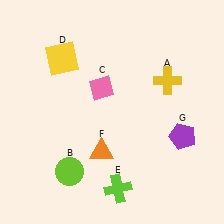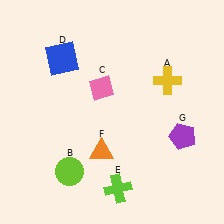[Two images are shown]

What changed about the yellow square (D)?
In Image 1, D is yellow. In Image 2, it changed to blue.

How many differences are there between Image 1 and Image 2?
There is 1 difference between the two images.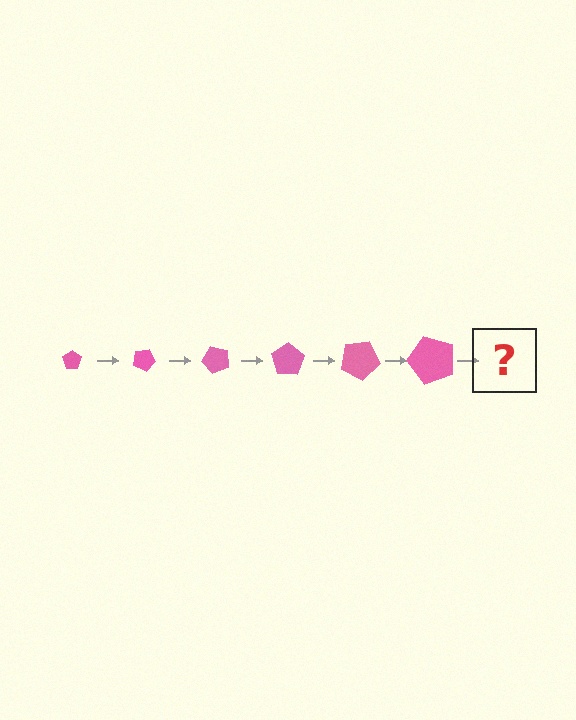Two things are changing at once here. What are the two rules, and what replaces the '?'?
The two rules are that the pentagon grows larger each step and it rotates 25 degrees each step. The '?' should be a pentagon, larger than the previous one and rotated 150 degrees from the start.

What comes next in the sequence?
The next element should be a pentagon, larger than the previous one and rotated 150 degrees from the start.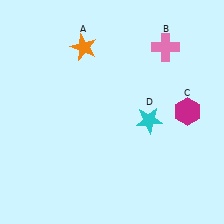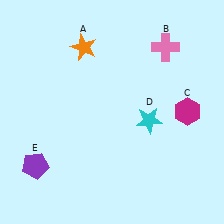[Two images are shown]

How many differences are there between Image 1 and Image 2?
There is 1 difference between the two images.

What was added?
A purple pentagon (E) was added in Image 2.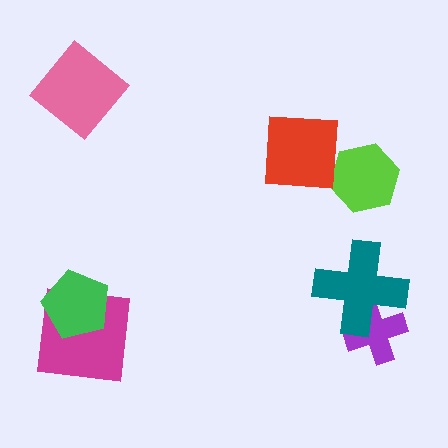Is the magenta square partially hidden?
Yes, it is partially covered by another shape.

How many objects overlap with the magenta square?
1 object overlaps with the magenta square.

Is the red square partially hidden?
No, no other shape covers it.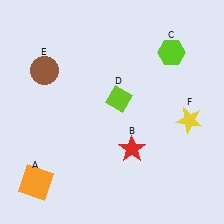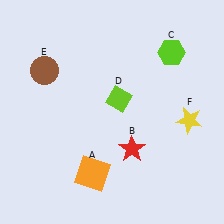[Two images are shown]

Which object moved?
The orange square (A) moved right.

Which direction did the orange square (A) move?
The orange square (A) moved right.